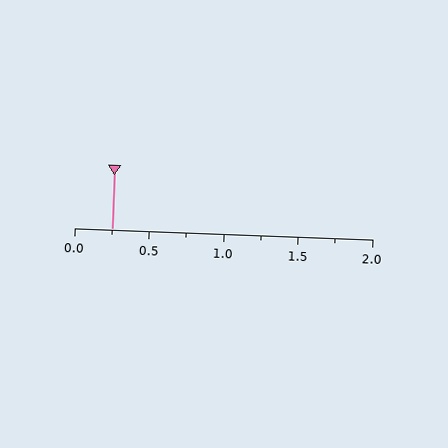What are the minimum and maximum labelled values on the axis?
The axis runs from 0.0 to 2.0.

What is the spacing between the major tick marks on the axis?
The major ticks are spaced 0.5 apart.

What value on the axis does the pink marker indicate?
The marker indicates approximately 0.25.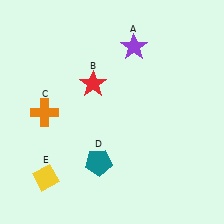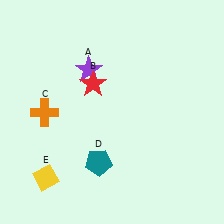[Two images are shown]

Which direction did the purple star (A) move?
The purple star (A) moved left.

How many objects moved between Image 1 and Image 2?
1 object moved between the two images.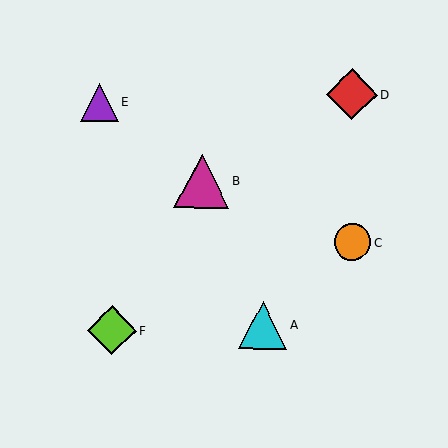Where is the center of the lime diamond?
The center of the lime diamond is at (112, 330).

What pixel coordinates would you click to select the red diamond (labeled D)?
Click at (352, 94) to select the red diamond D.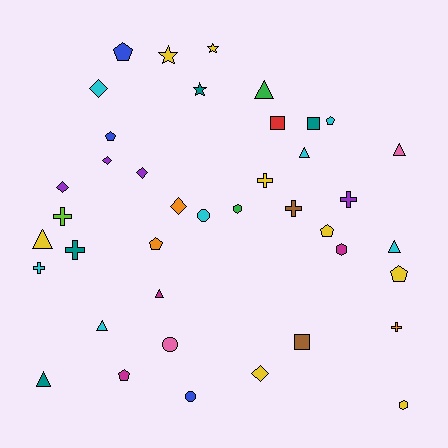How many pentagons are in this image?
There are 7 pentagons.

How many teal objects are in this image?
There are 4 teal objects.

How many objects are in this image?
There are 40 objects.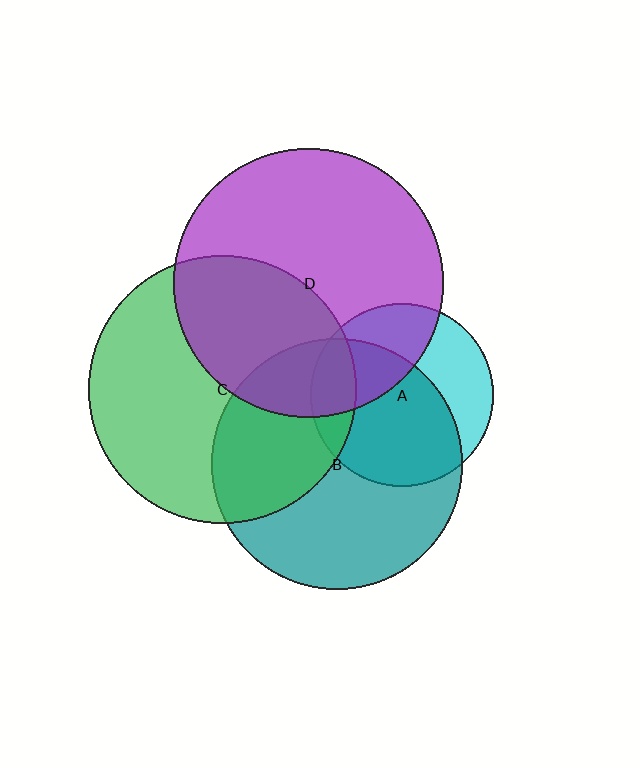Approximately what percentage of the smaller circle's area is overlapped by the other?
Approximately 15%.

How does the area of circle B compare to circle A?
Approximately 1.9 times.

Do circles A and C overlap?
Yes.